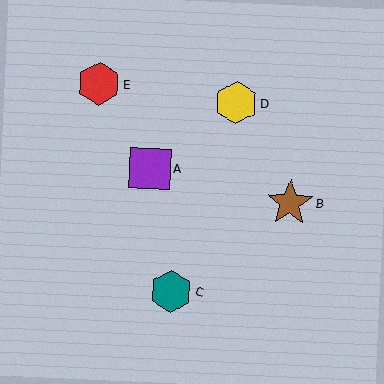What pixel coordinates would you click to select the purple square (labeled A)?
Click at (150, 168) to select the purple square A.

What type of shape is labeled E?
Shape E is a red hexagon.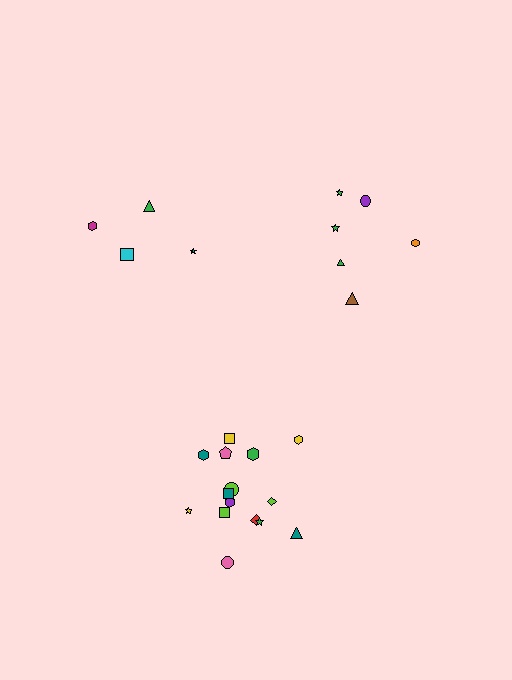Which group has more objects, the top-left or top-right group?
The top-right group.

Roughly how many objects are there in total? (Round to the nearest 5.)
Roughly 25 objects in total.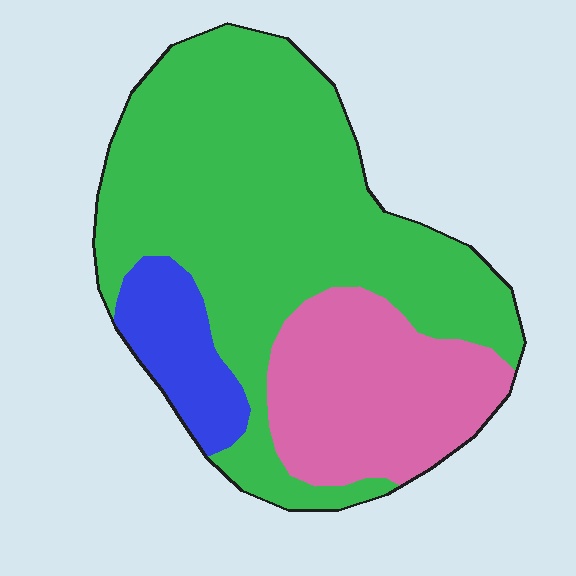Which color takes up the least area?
Blue, at roughly 10%.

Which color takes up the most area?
Green, at roughly 65%.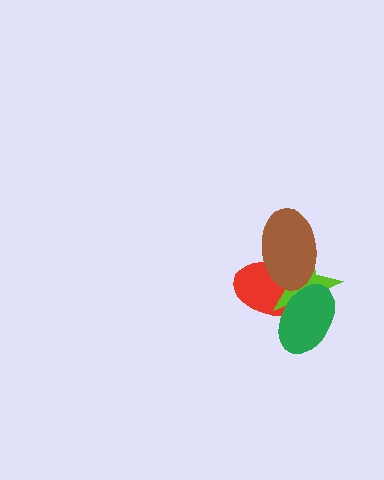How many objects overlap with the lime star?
3 objects overlap with the lime star.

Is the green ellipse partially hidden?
No, no other shape covers it.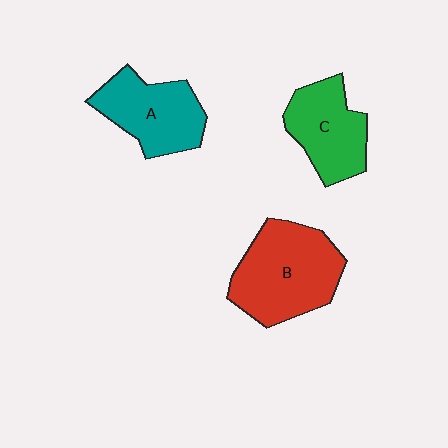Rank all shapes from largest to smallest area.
From largest to smallest: B (red), A (teal), C (green).